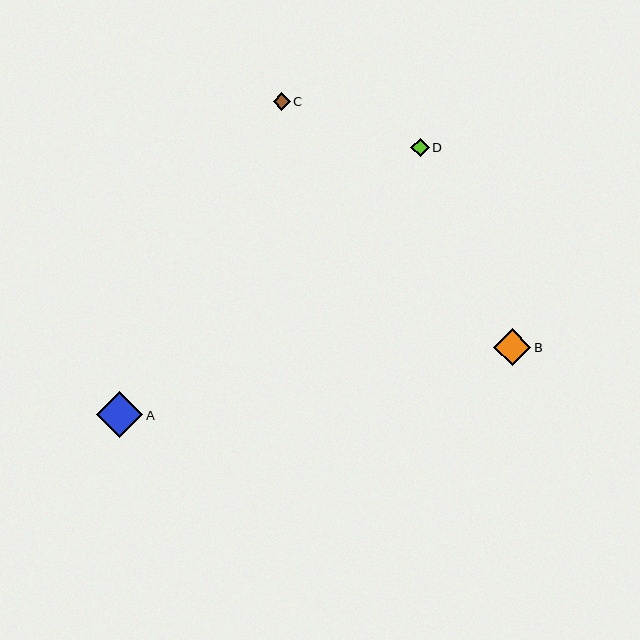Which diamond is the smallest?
Diamond C is the smallest with a size of approximately 17 pixels.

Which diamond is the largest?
Diamond A is the largest with a size of approximately 46 pixels.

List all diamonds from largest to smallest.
From largest to smallest: A, B, D, C.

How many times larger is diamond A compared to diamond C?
Diamond A is approximately 2.7 times the size of diamond C.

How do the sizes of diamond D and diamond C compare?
Diamond D and diamond C are approximately the same size.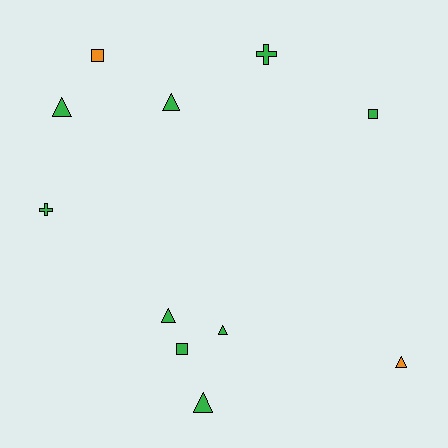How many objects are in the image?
There are 11 objects.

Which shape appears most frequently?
Triangle, with 6 objects.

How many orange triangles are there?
There is 1 orange triangle.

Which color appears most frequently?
Green, with 9 objects.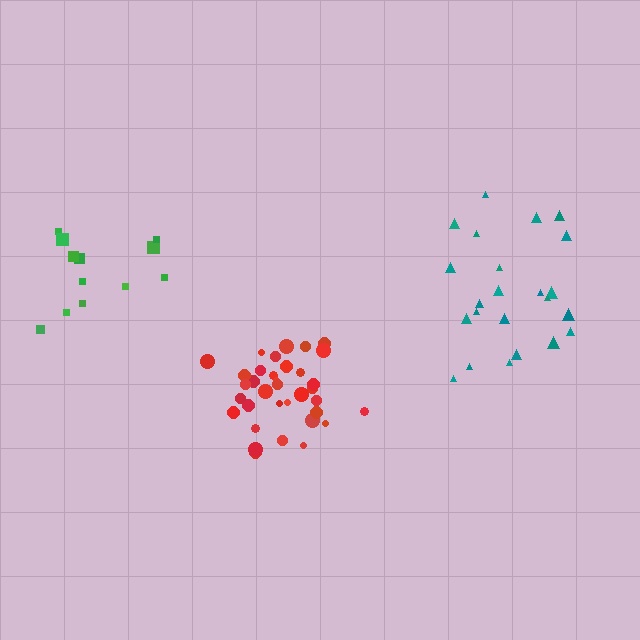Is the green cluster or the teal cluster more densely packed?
Teal.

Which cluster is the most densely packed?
Red.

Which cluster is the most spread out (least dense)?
Green.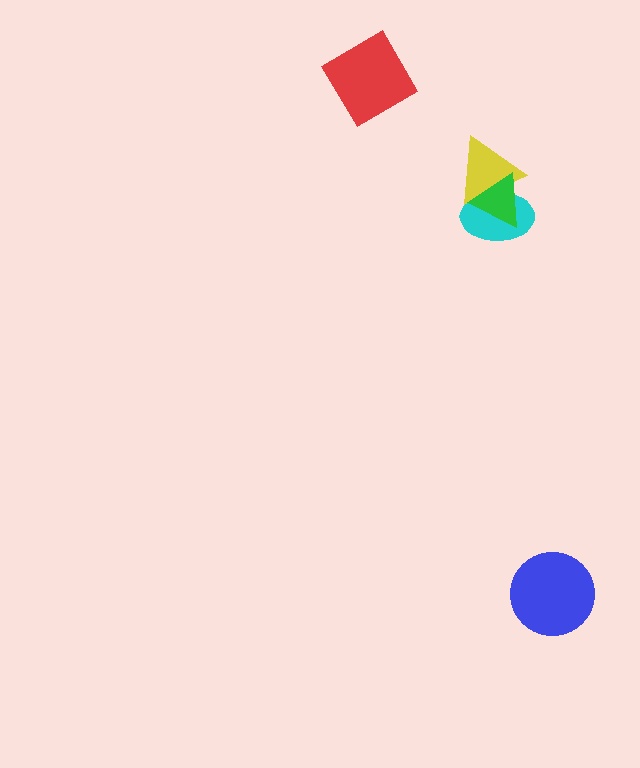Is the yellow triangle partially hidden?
Yes, it is partially covered by another shape.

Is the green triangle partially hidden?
No, no other shape covers it.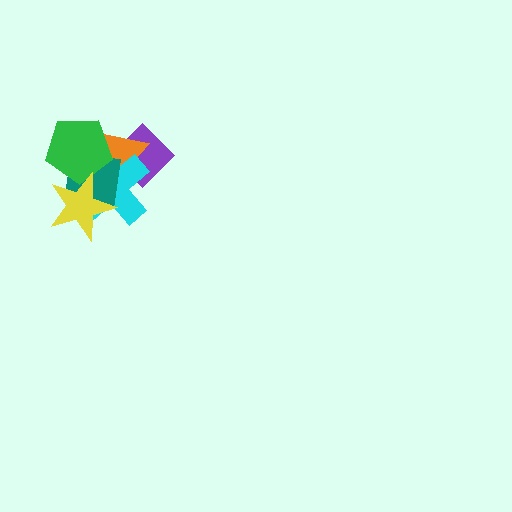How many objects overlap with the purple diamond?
3 objects overlap with the purple diamond.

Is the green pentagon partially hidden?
Yes, it is partially covered by another shape.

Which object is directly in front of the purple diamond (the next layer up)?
The orange triangle is directly in front of the purple diamond.